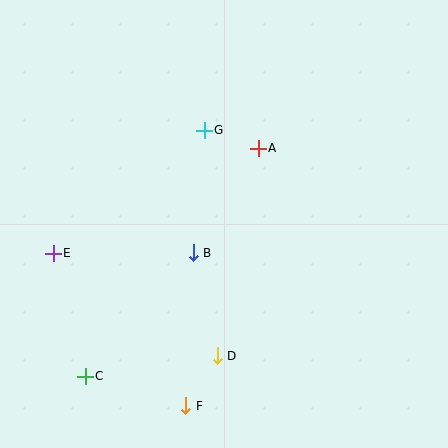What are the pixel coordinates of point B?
Point B is at (193, 253).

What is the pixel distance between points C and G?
The distance between C and G is 273 pixels.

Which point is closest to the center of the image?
Point B at (193, 253) is closest to the center.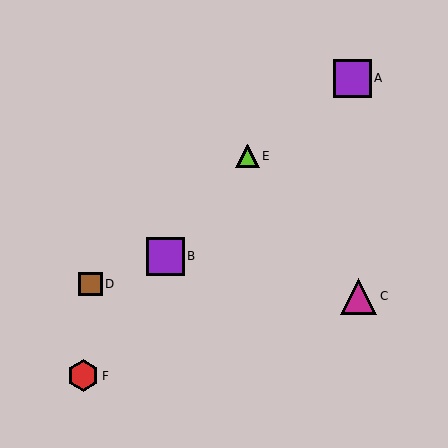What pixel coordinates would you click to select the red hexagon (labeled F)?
Click at (83, 376) to select the red hexagon F.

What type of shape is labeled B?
Shape B is a purple square.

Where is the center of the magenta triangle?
The center of the magenta triangle is at (359, 296).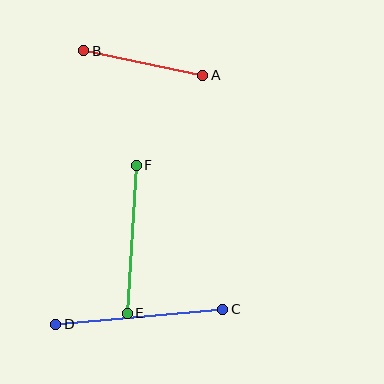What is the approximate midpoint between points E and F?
The midpoint is at approximately (132, 239) pixels.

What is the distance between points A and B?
The distance is approximately 122 pixels.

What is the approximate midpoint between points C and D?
The midpoint is at approximately (139, 317) pixels.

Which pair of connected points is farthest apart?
Points C and D are farthest apart.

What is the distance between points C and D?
The distance is approximately 168 pixels.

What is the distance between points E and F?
The distance is approximately 149 pixels.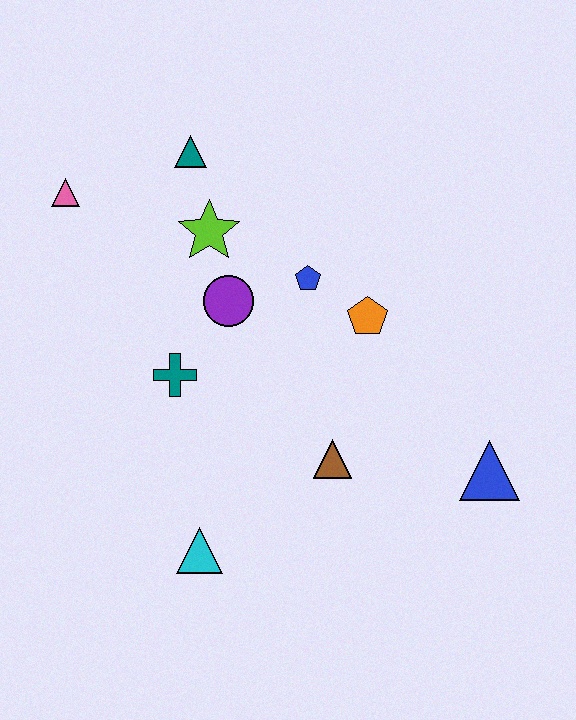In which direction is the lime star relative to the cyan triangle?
The lime star is above the cyan triangle.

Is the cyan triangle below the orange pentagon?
Yes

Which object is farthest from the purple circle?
The blue triangle is farthest from the purple circle.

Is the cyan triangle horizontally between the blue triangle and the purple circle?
No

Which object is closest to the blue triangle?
The brown triangle is closest to the blue triangle.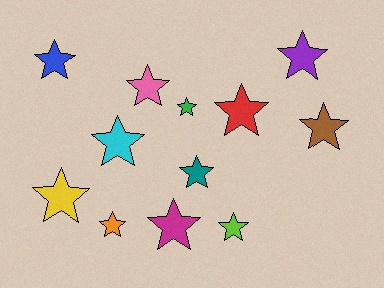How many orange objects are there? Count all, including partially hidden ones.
There is 1 orange object.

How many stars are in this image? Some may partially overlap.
There are 12 stars.